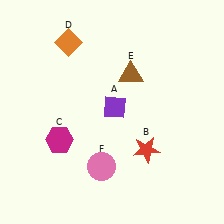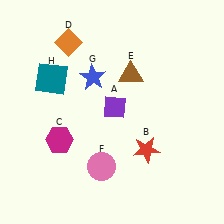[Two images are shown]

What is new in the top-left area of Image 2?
A blue star (G) was added in the top-left area of Image 2.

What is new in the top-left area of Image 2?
A teal square (H) was added in the top-left area of Image 2.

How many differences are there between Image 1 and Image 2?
There are 2 differences between the two images.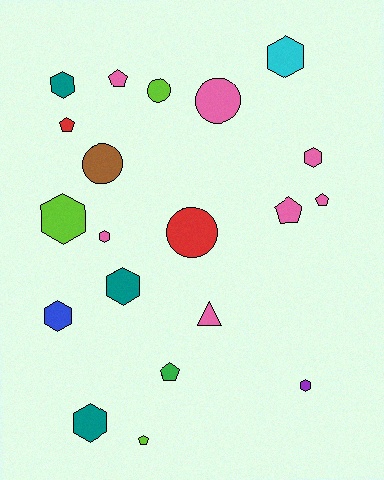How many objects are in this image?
There are 20 objects.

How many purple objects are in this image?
There is 1 purple object.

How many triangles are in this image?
There is 1 triangle.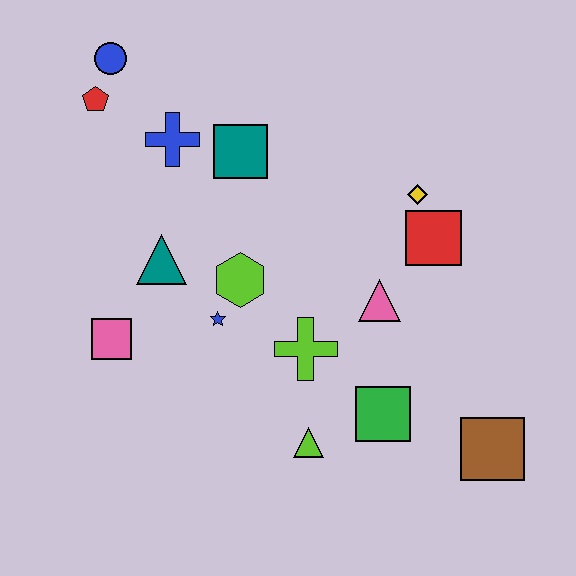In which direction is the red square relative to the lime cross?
The red square is to the right of the lime cross.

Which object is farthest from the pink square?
The brown square is farthest from the pink square.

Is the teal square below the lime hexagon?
No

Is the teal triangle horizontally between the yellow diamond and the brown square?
No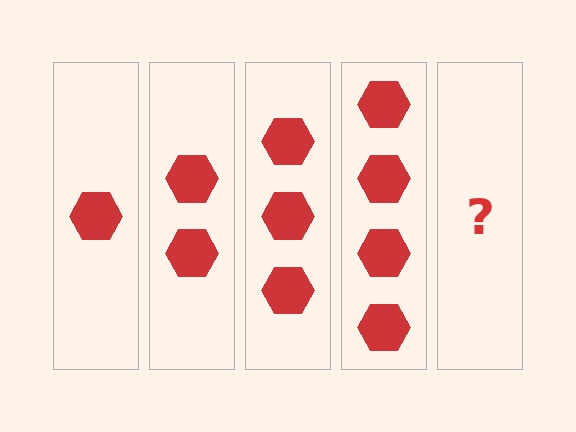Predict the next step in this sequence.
The next step is 5 hexagons.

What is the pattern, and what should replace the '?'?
The pattern is that each step adds one more hexagon. The '?' should be 5 hexagons.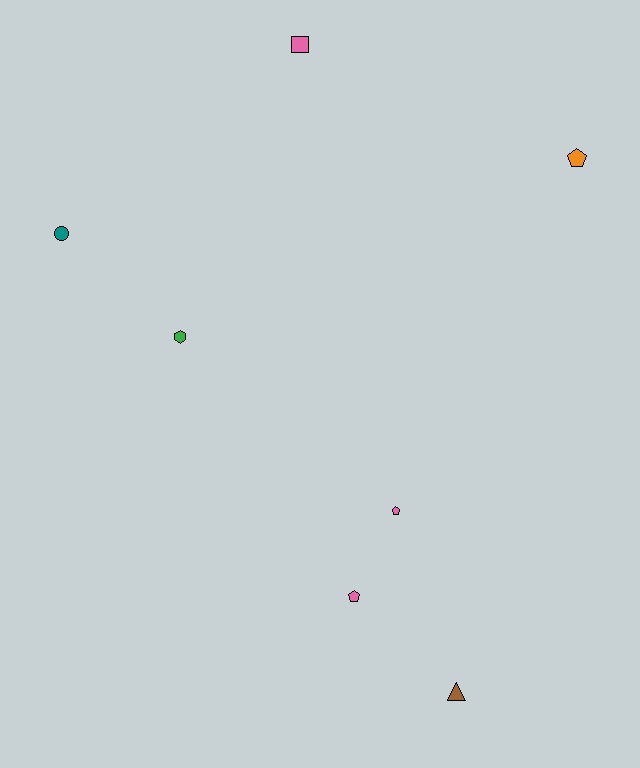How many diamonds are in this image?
There are no diamonds.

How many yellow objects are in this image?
There are no yellow objects.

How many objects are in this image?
There are 7 objects.